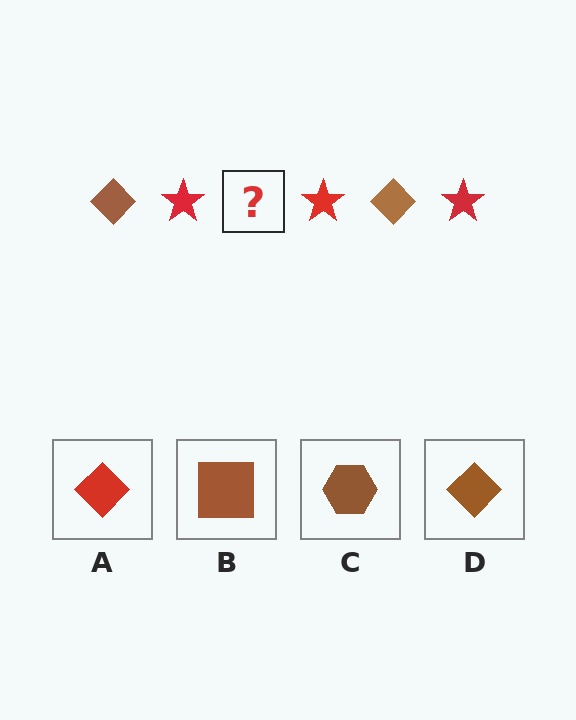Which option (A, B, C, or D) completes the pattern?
D.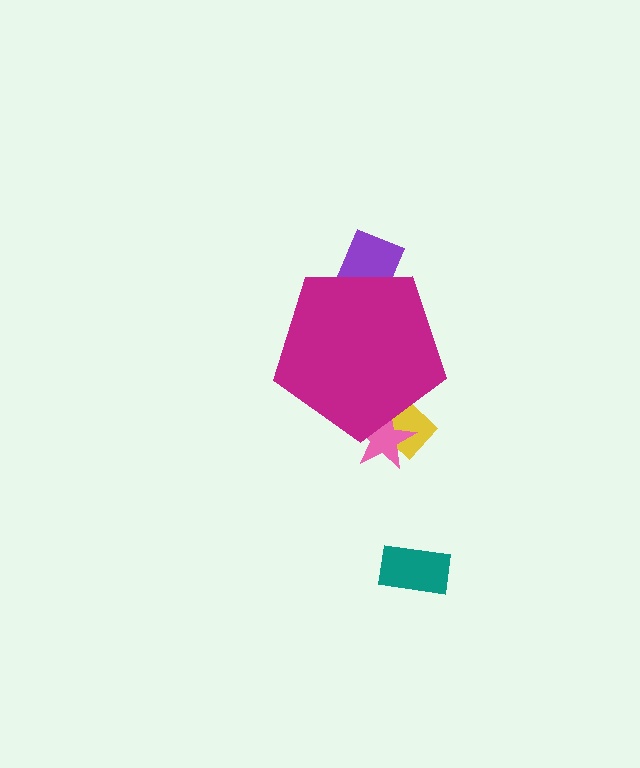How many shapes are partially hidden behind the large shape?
3 shapes are partially hidden.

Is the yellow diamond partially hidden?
Yes, the yellow diamond is partially hidden behind the magenta pentagon.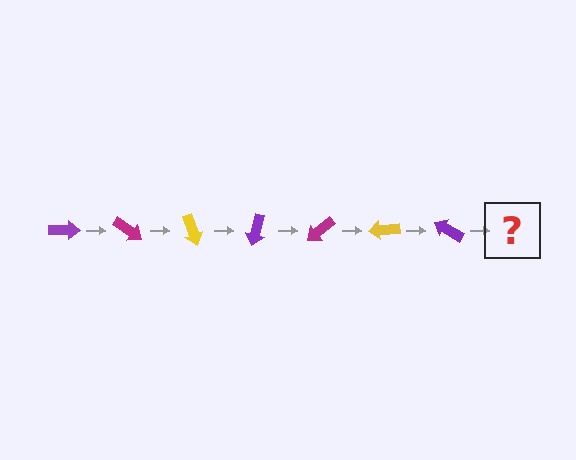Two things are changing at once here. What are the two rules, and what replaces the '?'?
The two rules are that it rotates 35 degrees each step and the color cycles through purple, magenta, and yellow. The '?' should be a magenta arrow, rotated 245 degrees from the start.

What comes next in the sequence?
The next element should be a magenta arrow, rotated 245 degrees from the start.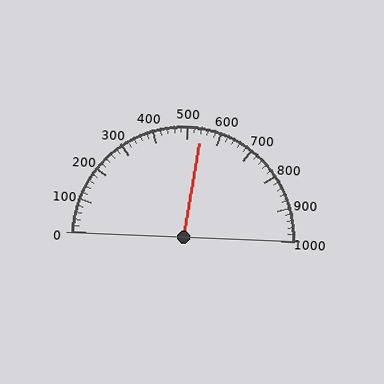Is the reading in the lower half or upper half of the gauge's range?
The reading is in the upper half of the range (0 to 1000).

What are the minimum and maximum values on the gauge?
The gauge ranges from 0 to 1000.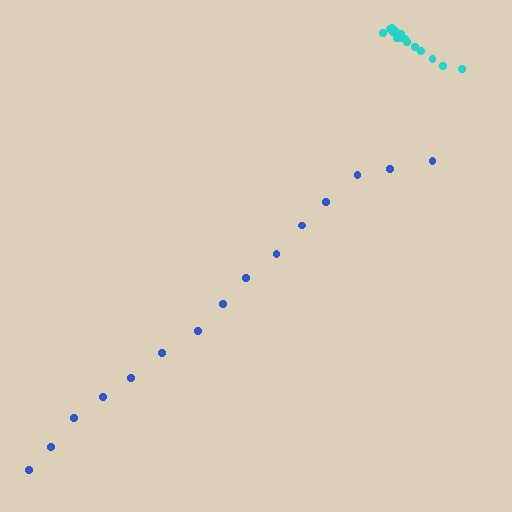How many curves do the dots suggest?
There are 2 distinct paths.